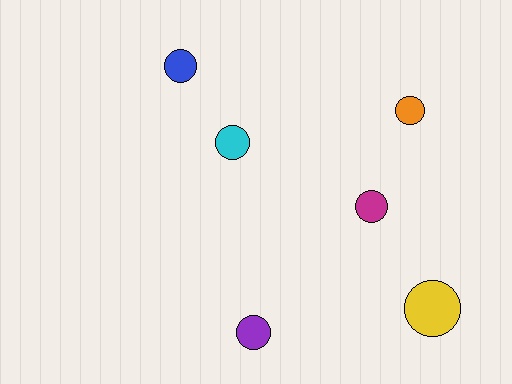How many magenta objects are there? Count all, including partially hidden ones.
There is 1 magenta object.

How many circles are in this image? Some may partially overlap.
There are 6 circles.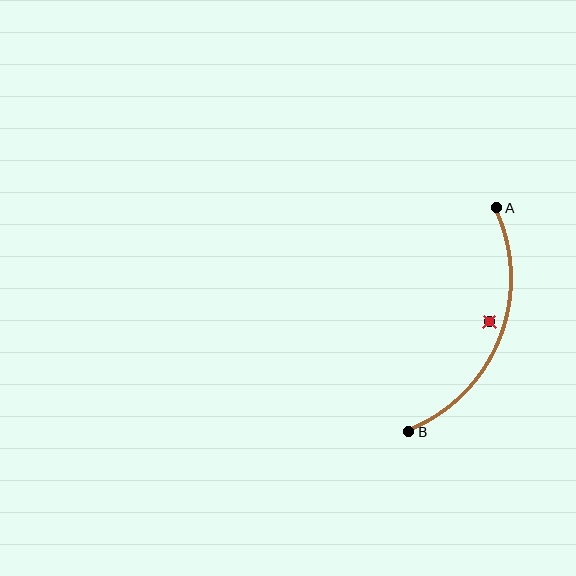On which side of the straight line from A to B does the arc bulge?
The arc bulges to the right of the straight line connecting A and B.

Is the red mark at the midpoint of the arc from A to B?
No — the red mark does not lie on the arc at all. It sits slightly inside the curve.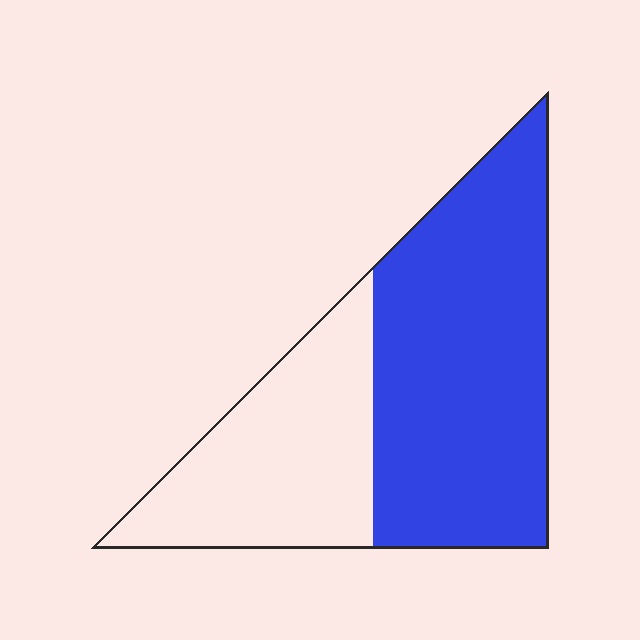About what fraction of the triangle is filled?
About five eighths (5/8).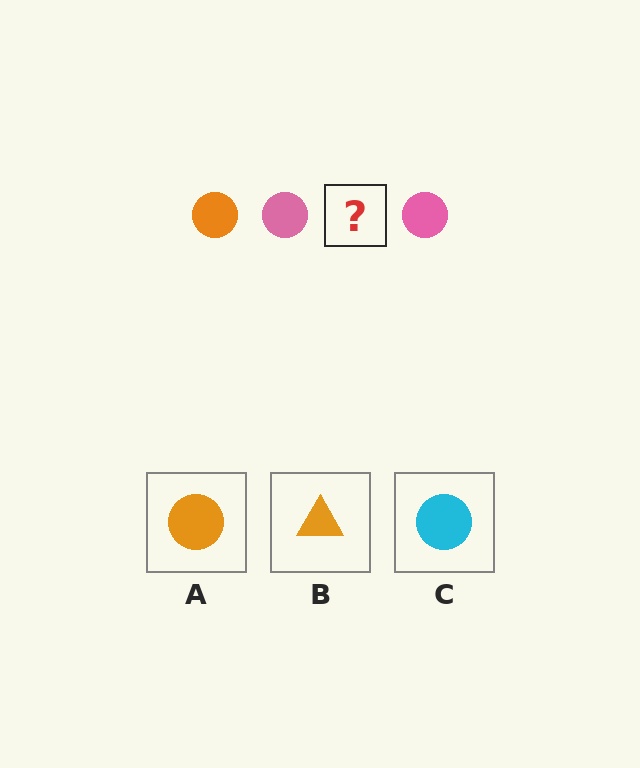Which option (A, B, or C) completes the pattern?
A.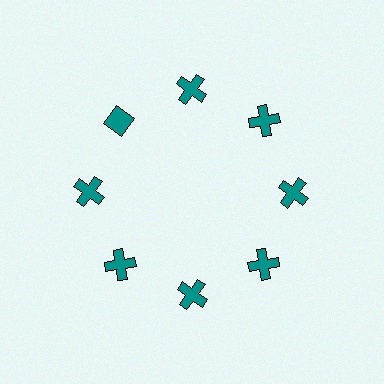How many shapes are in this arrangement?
There are 8 shapes arranged in a ring pattern.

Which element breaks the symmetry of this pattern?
The teal diamond at roughly the 10 o'clock position breaks the symmetry. All other shapes are teal crosses.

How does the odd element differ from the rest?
It has a different shape: diamond instead of cross.